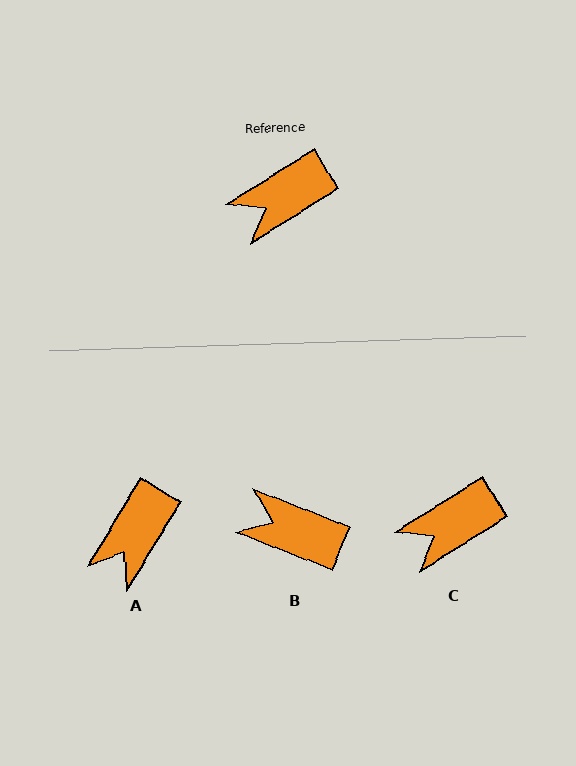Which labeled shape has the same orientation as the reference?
C.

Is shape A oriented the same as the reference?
No, it is off by about 27 degrees.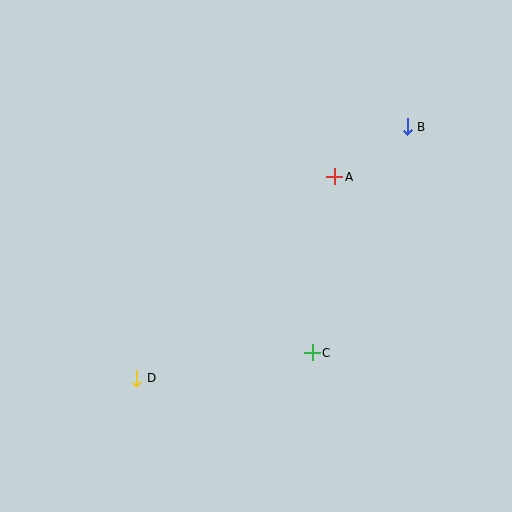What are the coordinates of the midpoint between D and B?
The midpoint between D and B is at (272, 252).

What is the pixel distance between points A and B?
The distance between A and B is 88 pixels.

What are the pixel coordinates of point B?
Point B is at (407, 127).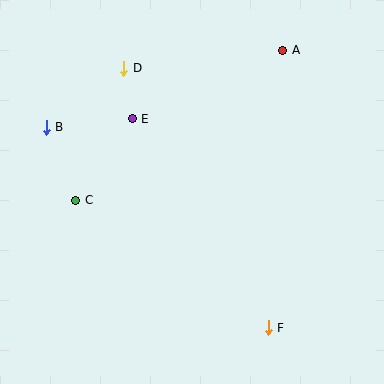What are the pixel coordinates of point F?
Point F is at (268, 328).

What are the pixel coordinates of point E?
Point E is at (132, 119).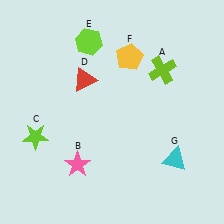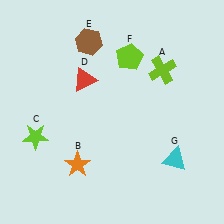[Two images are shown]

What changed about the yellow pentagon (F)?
In Image 1, F is yellow. In Image 2, it changed to lime.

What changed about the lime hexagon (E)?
In Image 1, E is lime. In Image 2, it changed to brown.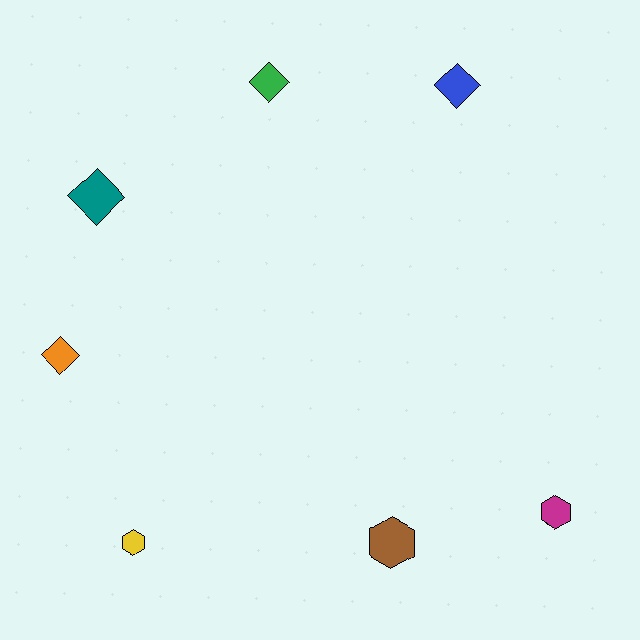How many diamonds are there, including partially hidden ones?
There are 4 diamonds.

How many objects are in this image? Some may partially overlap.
There are 7 objects.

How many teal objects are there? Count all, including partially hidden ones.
There is 1 teal object.